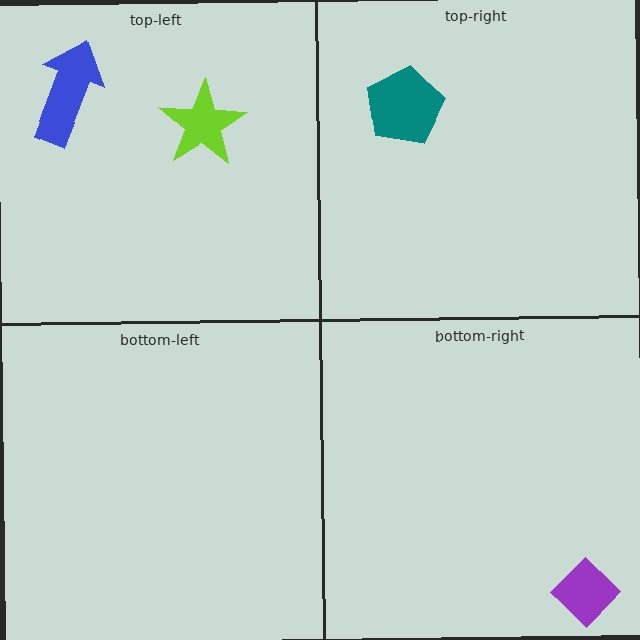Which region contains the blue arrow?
The top-left region.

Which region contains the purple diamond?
The bottom-right region.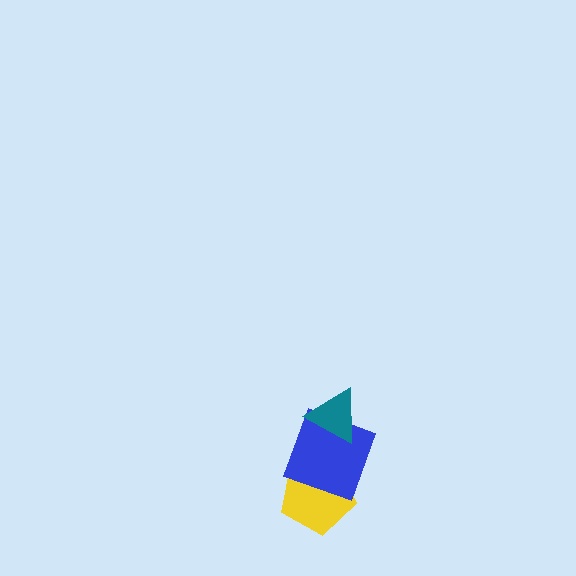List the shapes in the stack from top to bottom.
From top to bottom: the teal triangle, the blue square, the yellow pentagon.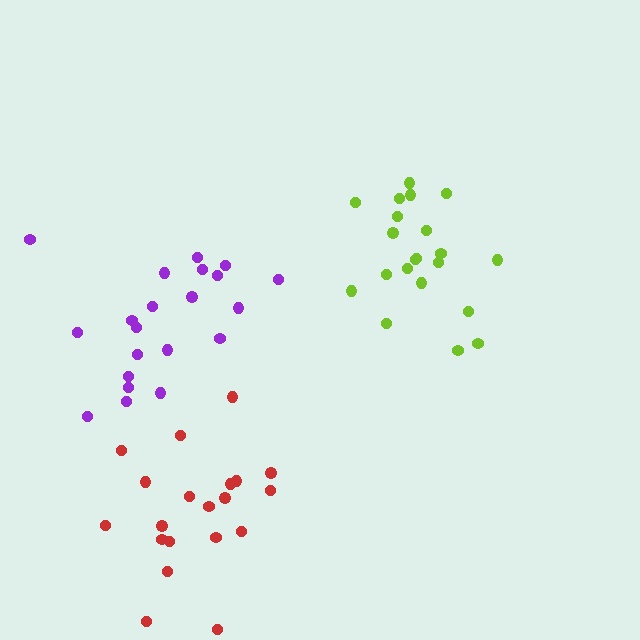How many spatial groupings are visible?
There are 3 spatial groupings.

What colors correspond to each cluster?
The clusters are colored: red, lime, purple.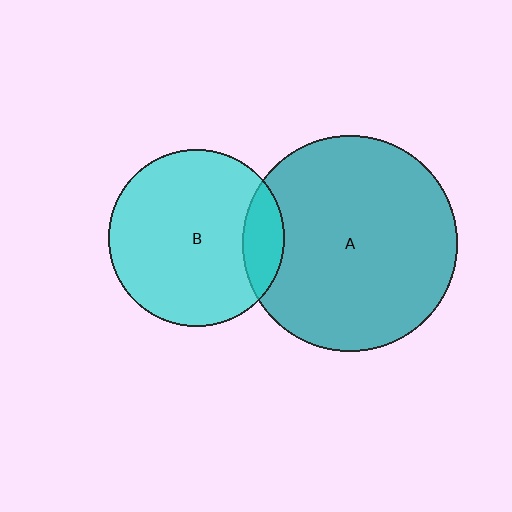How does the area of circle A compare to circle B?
Approximately 1.5 times.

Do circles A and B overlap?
Yes.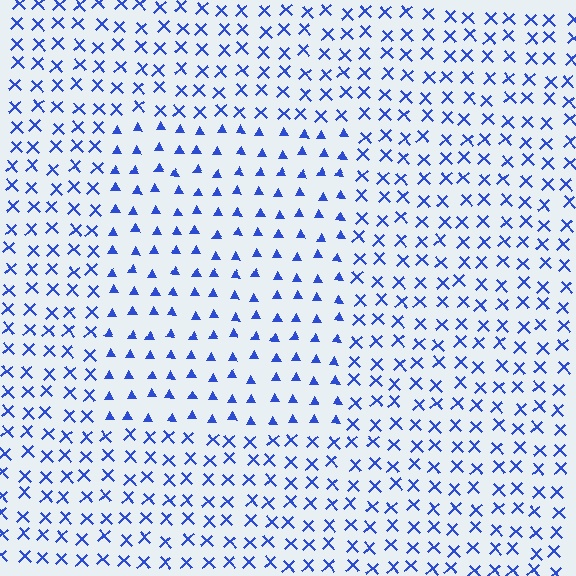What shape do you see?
I see a rectangle.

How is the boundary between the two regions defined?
The boundary is defined by a change in element shape: triangles inside vs. X marks outside. All elements share the same color and spacing.